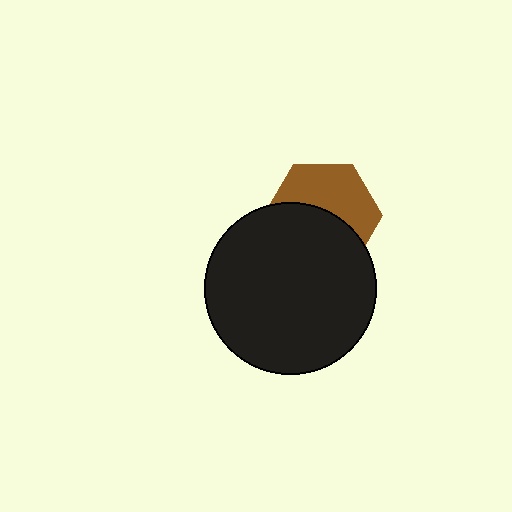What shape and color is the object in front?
The object in front is a black circle.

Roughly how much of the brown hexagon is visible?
About half of it is visible (roughly 49%).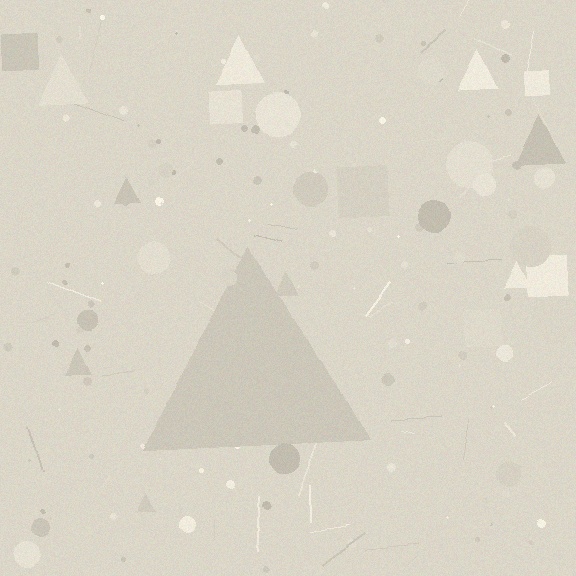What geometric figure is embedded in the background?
A triangle is embedded in the background.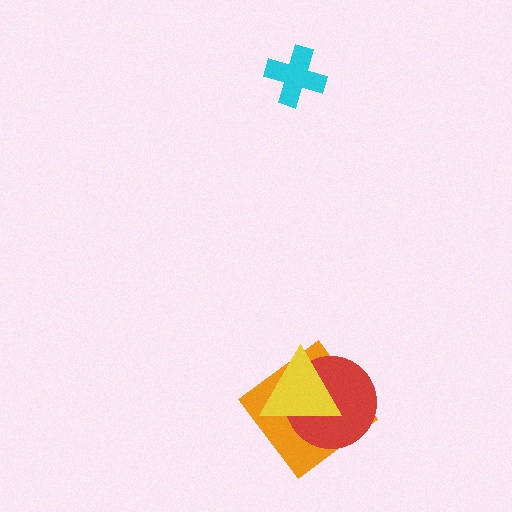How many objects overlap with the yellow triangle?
2 objects overlap with the yellow triangle.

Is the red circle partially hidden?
Yes, it is partially covered by another shape.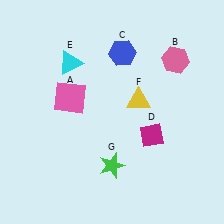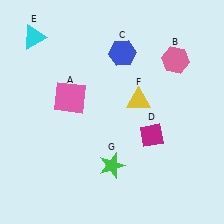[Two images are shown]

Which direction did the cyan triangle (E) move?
The cyan triangle (E) moved left.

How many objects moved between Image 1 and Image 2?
1 object moved between the two images.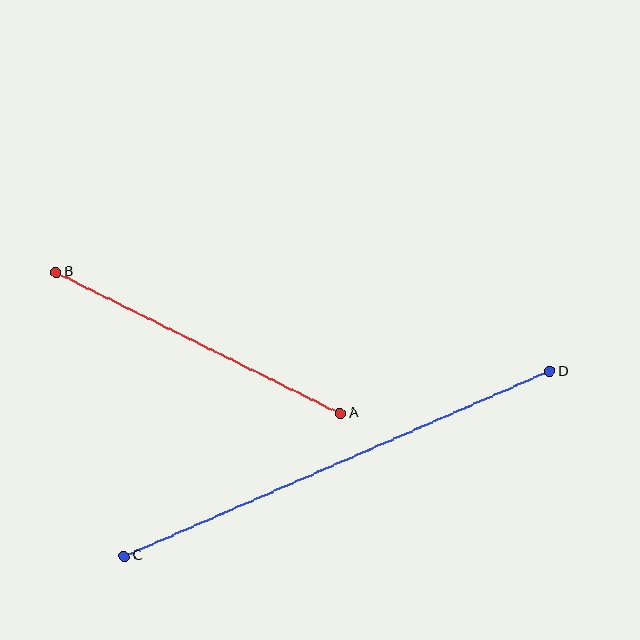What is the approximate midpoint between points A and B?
The midpoint is at approximately (198, 343) pixels.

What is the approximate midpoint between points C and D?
The midpoint is at approximately (337, 464) pixels.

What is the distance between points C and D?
The distance is approximately 464 pixels.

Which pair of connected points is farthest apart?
Points C and D are farthest apart.